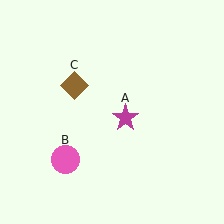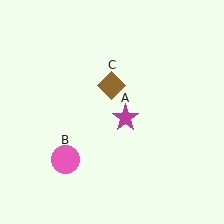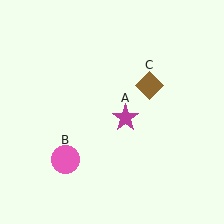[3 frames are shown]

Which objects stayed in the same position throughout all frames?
Magenta star (object A) and pink circle (object B) remained stationary.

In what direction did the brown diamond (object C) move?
The brown diamond (object C) moved right.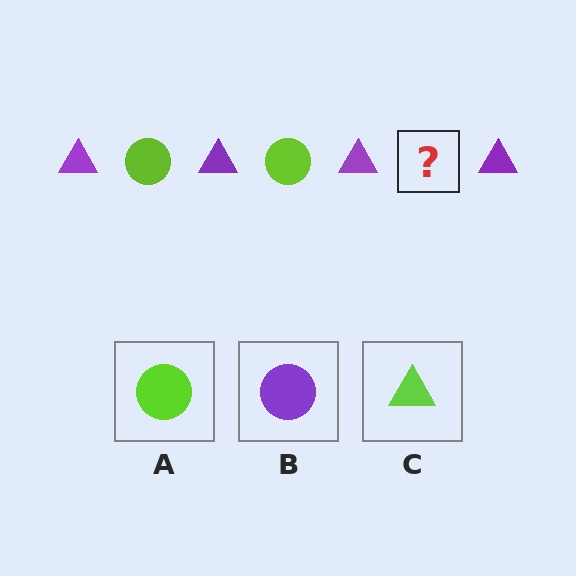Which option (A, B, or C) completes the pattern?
A.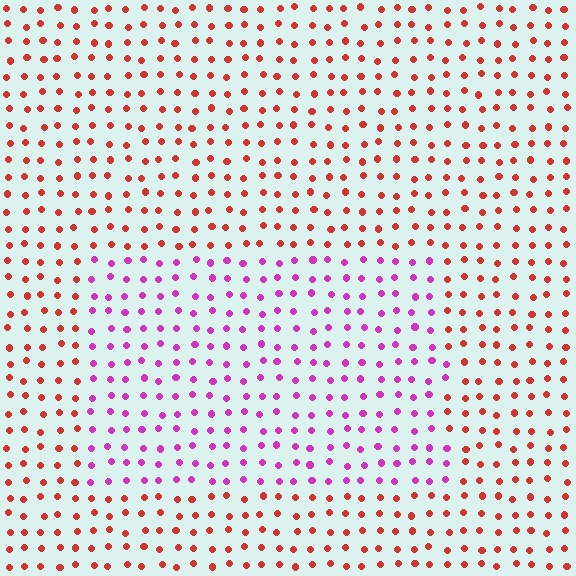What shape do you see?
I see a rectangle.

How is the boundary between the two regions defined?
The boundary is defined purely by a slight shift in hue (about 54 degrees). Spacing, size, and orientation are identical on both sides.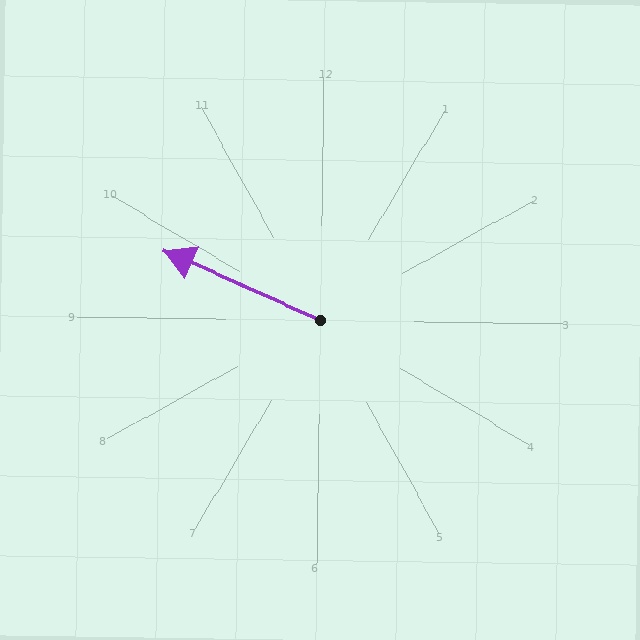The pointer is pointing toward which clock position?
Roughly 10 o'clock.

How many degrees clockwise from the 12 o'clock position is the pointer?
Approximately 293 degrees.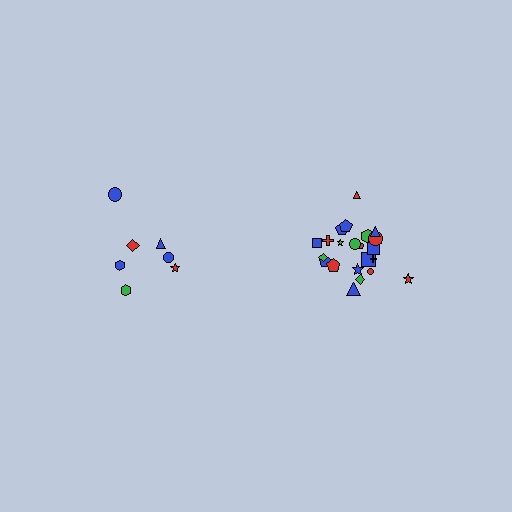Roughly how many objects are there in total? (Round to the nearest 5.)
Roughly 30 objects in total.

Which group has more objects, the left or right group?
The right group.